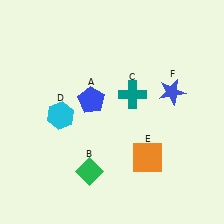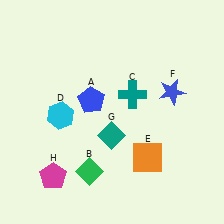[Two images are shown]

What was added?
A teal diamond (G), a magenta pentagon (H) were added in Image 2.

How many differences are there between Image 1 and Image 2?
There are 2 differences between the two images.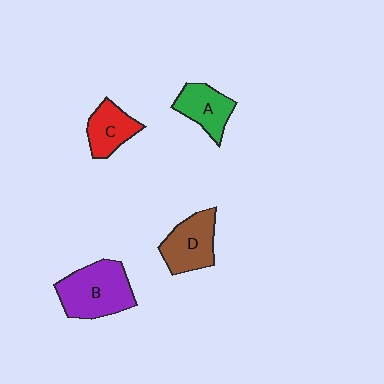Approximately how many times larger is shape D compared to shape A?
Approximately 1.2 times.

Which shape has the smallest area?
Shape C (red).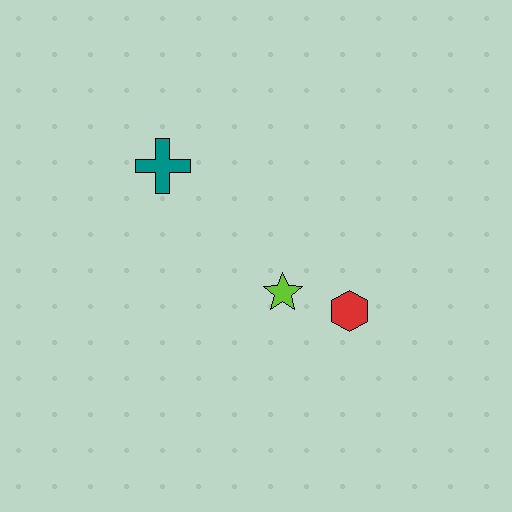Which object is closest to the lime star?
The red hexagon is closest to the lime star.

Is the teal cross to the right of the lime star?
No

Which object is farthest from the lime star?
The teal cross is farthest from the lime star.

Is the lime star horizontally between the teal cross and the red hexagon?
Yes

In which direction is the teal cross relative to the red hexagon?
The teal cross is to the left of the red hexagon.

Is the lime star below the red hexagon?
No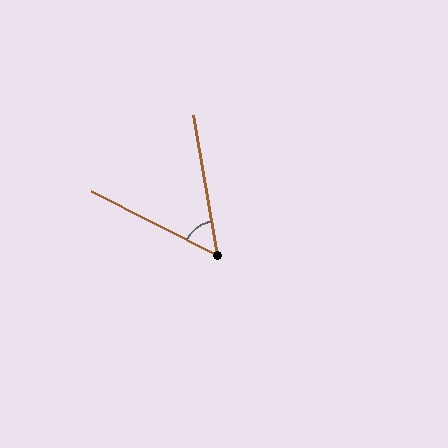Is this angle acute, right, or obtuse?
It is acute.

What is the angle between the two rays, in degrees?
Approximately 53 degrees.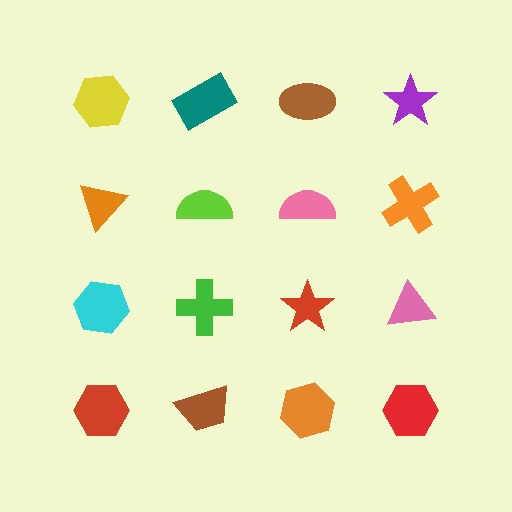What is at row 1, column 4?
A purple star.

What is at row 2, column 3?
A pink semicircle.